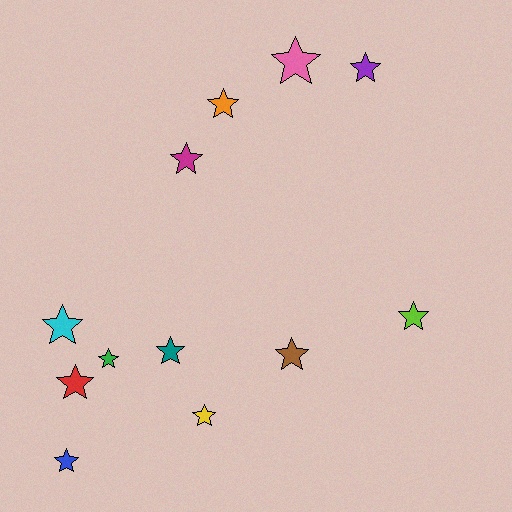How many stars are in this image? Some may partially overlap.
There are 12 stars.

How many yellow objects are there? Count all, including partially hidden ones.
There is 1 yellow object.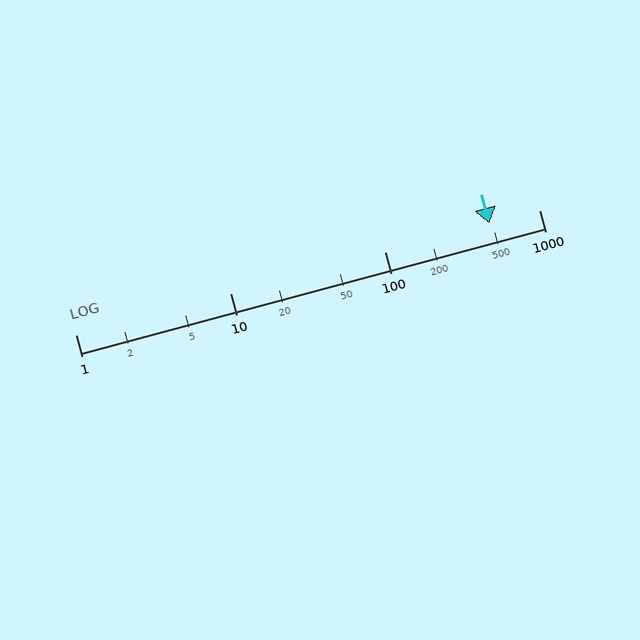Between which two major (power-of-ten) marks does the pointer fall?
The pointer is between 100 and 1000.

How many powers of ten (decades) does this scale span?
The scale spans 3 decades, from 1 to 1000.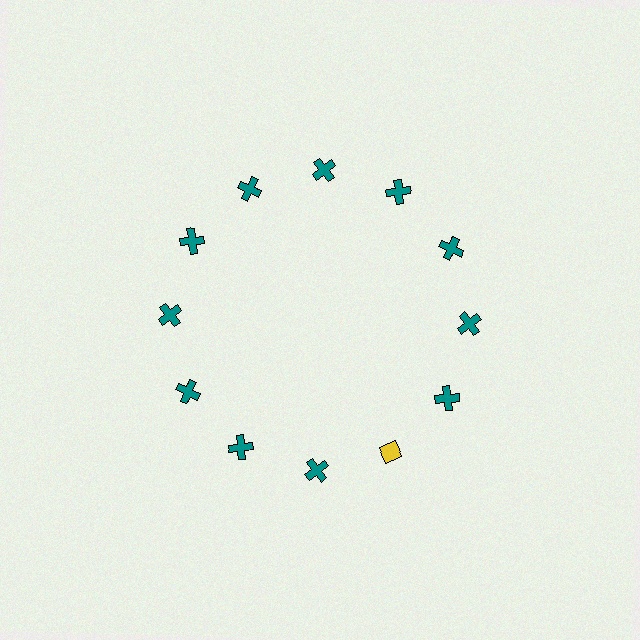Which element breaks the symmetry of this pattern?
The yellow diamond at roughly the 5 o'clock position breaks the symmetry. All other shapes are teal crosses.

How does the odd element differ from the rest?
It differs in both color (yellow instead of teal) and shape (diamond instead of cross).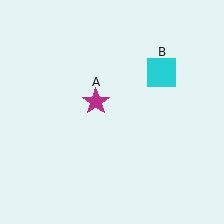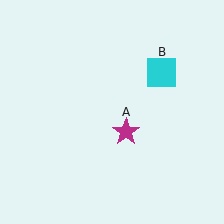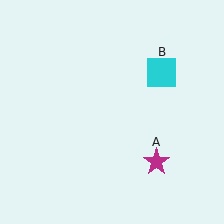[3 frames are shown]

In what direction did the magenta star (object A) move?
The magenta star (object A) moved down and to the right.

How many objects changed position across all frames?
1 object changed position: magenta star (object A).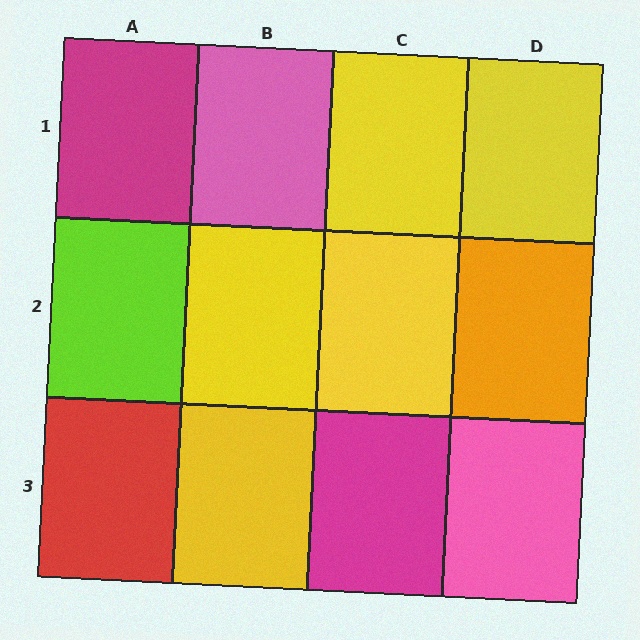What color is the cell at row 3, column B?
Yellow.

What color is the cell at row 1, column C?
Yellow.